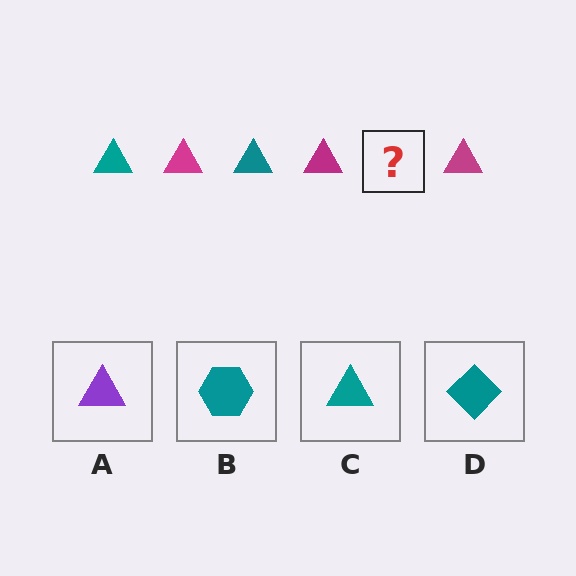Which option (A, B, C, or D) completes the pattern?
C.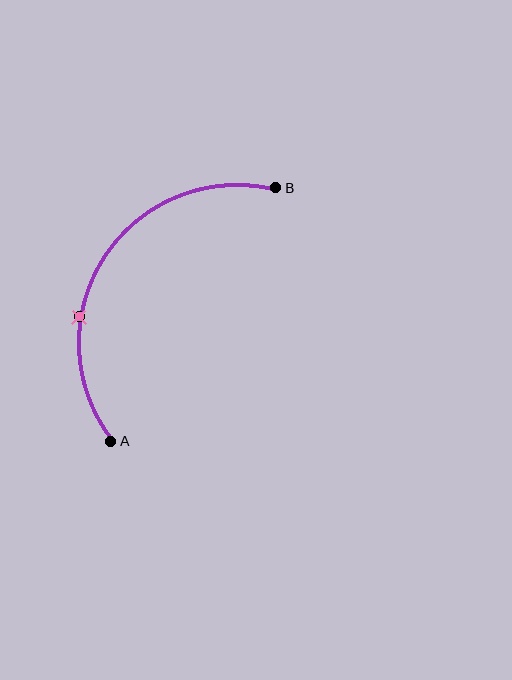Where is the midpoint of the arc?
The arc midpoint is the point on the curve farthest from the straight line joining A and B. It sits to the left of that line.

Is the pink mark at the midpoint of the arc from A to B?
No. The pink mark lies on the arc but is closer to endpoint A. The arc midpoint would be at the point on the curve equidistant along the arc from both A and B.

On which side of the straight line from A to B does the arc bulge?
The arc bulges to the left of the straight line connecting A and B.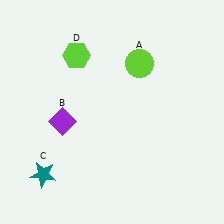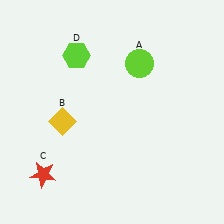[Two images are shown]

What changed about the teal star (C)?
In Image 1, C is teal. In Image 2, it changed to red.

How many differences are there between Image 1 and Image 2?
There are 2 differences between the two images.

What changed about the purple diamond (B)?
In Image 1, B is purple. In Image 2, it changed to yellow.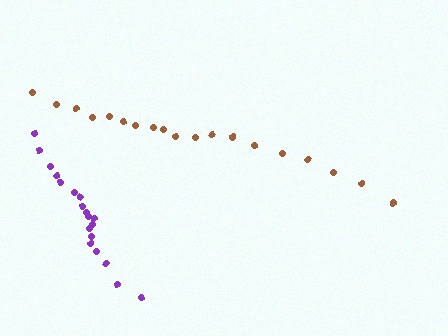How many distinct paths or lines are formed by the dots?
There are 2 distinct paths.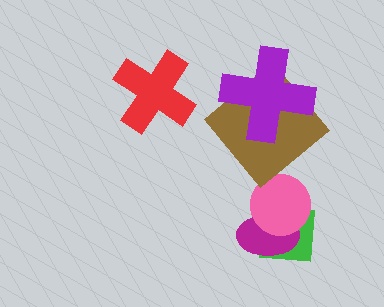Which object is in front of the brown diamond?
The purple cross is in front of the brown diamond.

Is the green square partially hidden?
Yes, it is partially covered by another shape.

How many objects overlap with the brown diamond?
1 object overlaps with the brown diamond.